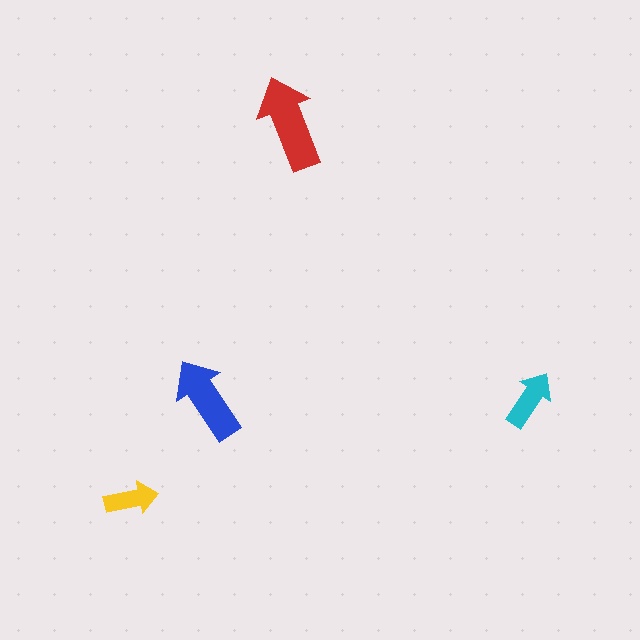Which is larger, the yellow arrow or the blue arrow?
The blue one.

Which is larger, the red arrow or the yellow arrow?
The red one.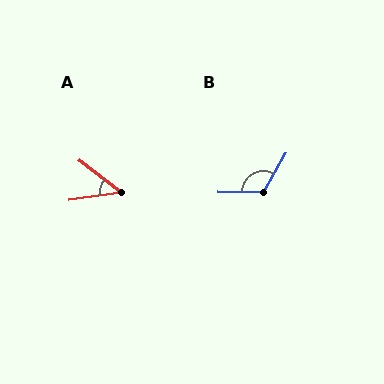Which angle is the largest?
B, at approximately 120 degrees.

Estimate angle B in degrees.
Approximately 120 degrees.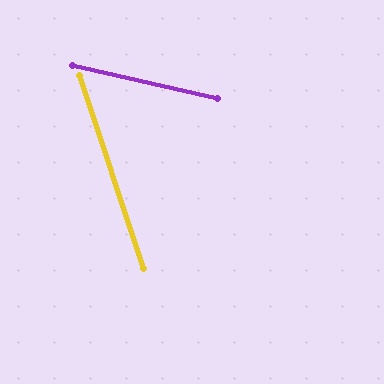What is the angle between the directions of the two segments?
Approximately 59 degrees.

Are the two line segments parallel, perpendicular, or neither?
Neither parallel nor perpendicular — they differ by about 59°.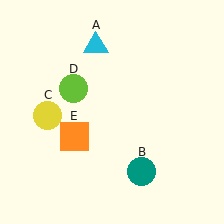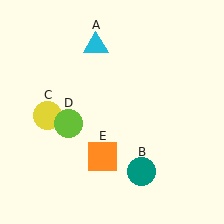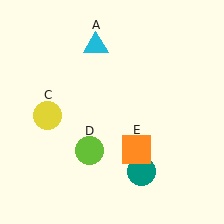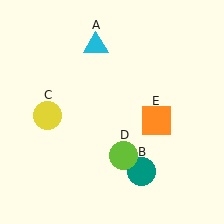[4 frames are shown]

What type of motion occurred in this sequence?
The lime circle (object D), orange square (object E) rotated counterclockwise around the center of the scene.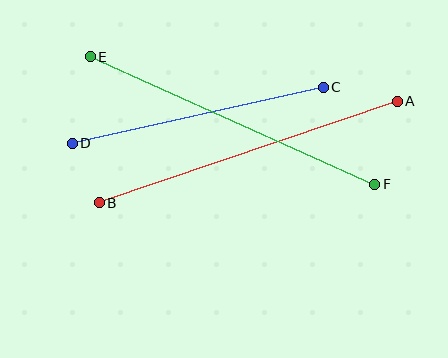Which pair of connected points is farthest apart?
Points A and B are farthest apart.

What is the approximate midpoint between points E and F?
The midpoint is at approximately (232, 121) pixels.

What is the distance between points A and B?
The distance is approximately 315 pixels.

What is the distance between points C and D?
The distance is approximately 258 pixels.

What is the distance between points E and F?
The distance is approximately 312 pixels.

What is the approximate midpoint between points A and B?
The midpoint is at approximately (248, 152) pixels.